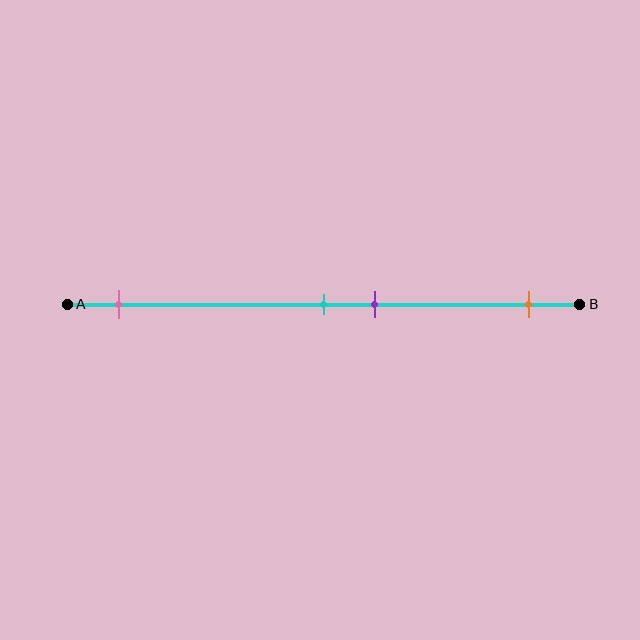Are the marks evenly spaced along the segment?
No, the marks are not evenly spaced.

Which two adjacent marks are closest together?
The cyan and purple marks are the closest adjacent pair.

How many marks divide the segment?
There are 4 marks dividing the segment.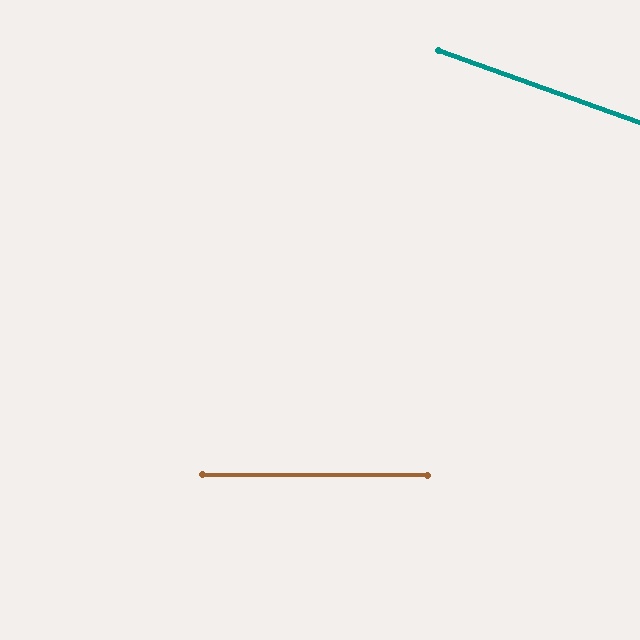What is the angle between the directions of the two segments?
Approximately 20 degrees.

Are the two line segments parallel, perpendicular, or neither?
Neither parallel nor perpendicular — they differ by about 20°.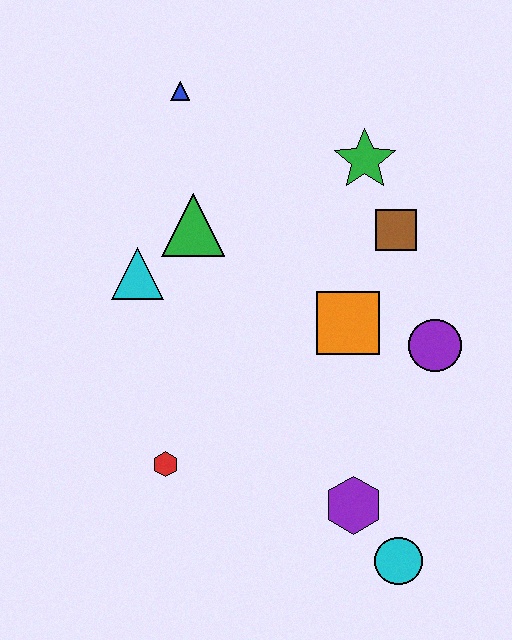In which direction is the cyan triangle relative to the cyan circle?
The cyan triangle is above the cyan circle.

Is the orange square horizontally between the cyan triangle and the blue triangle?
No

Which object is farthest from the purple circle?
The blue triangle is farthest from the purple circle.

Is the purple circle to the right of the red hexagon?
Yes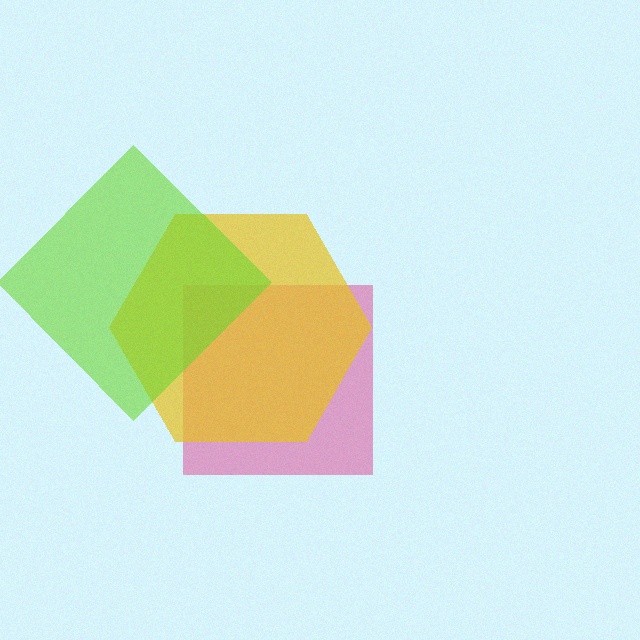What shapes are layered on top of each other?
The layered shapes are: a pink square, a yellow hexagon, a lime diamond.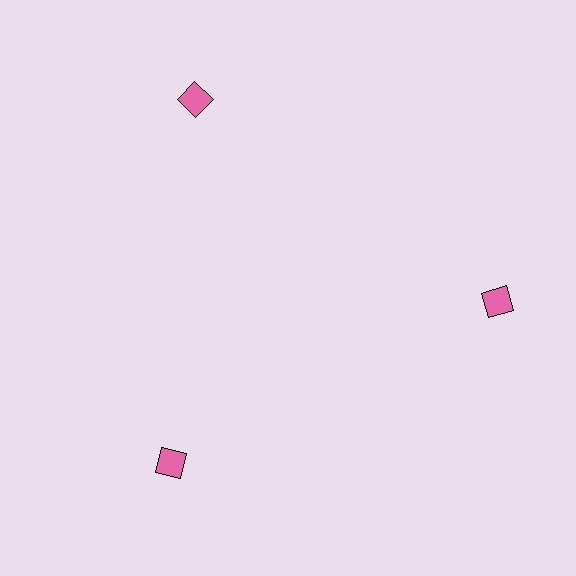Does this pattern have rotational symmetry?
Yes, this pattern has 3-fold rotational symmetry. It looks the same after rotating 120 degrees around the center.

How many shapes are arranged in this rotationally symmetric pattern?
There are 3 shapes, arranged in 3 groups of 1.